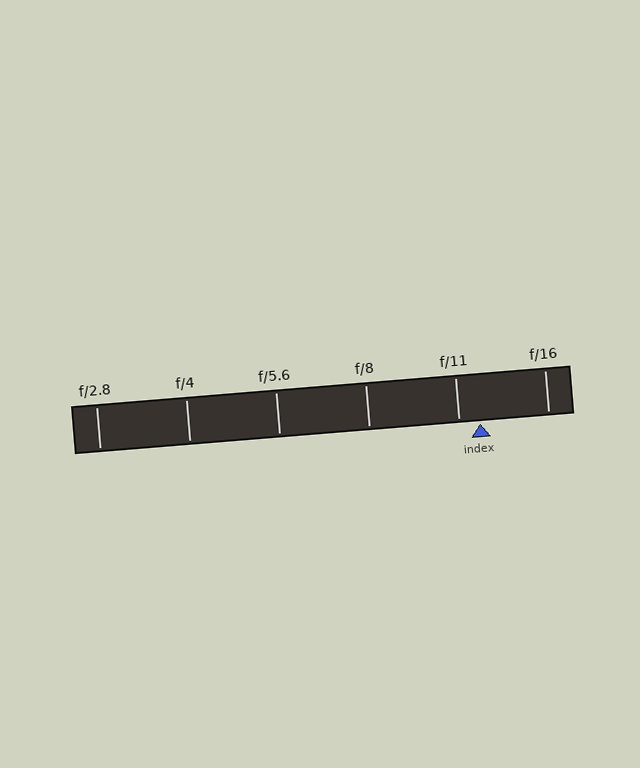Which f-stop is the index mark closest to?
The index mark is closest to f/11.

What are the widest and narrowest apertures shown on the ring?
The widest aperture shown is f/2.8 and the narrowest is f/16.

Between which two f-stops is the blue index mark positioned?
The index mark is between f/11 and f/16.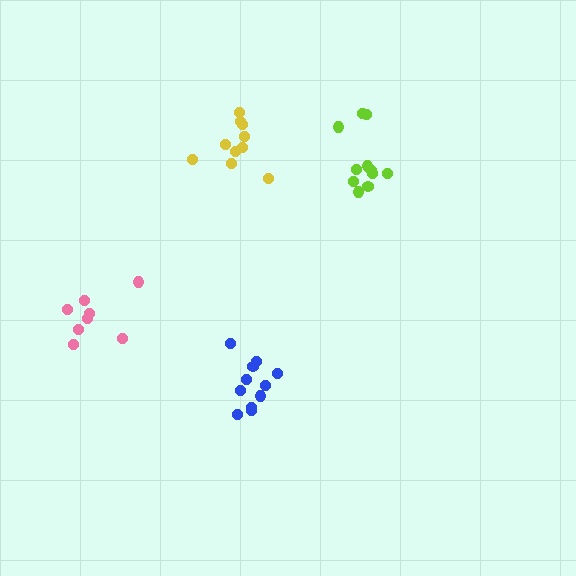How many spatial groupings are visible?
There are 4 spatial groupings.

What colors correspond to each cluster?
The clusters are colored: pink, lime, blue, yellow.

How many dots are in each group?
Group 1: 8 dots, Group 2: 11 dots, Group 3: 11 dots, Group 4: 10 dots (40 total).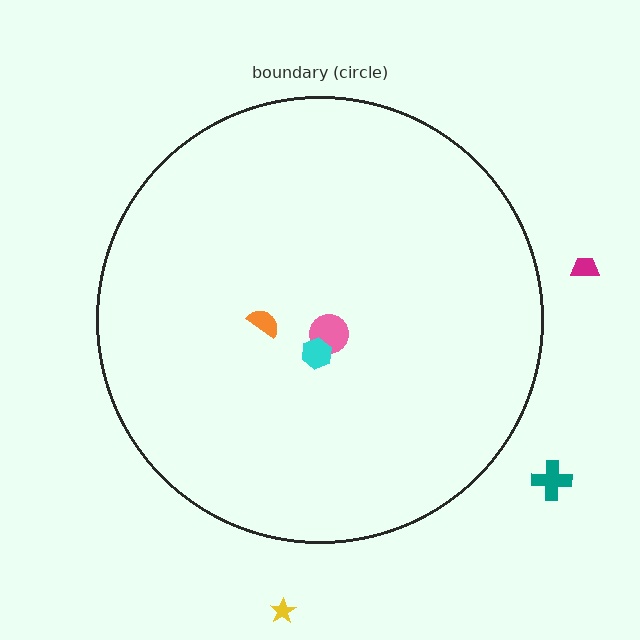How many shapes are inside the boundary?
3 inside, 3 outside.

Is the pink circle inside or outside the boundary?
Inside.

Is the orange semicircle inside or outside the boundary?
Inside.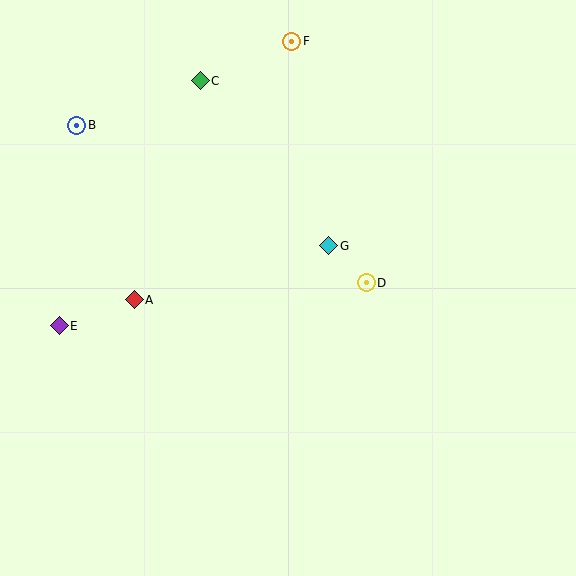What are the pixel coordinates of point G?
Point G is at (329, 246).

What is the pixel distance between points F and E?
The distance between F and E is 368 pixels.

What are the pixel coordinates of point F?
Point F is at (292, 41).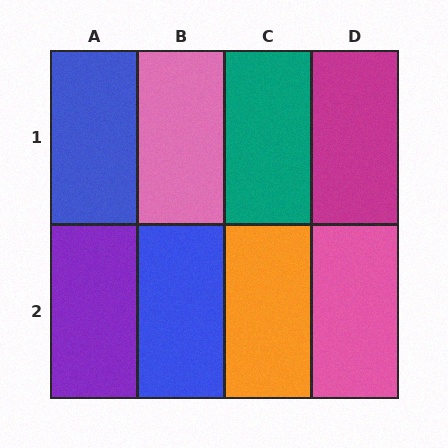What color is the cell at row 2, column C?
Orange.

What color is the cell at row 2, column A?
Purple.